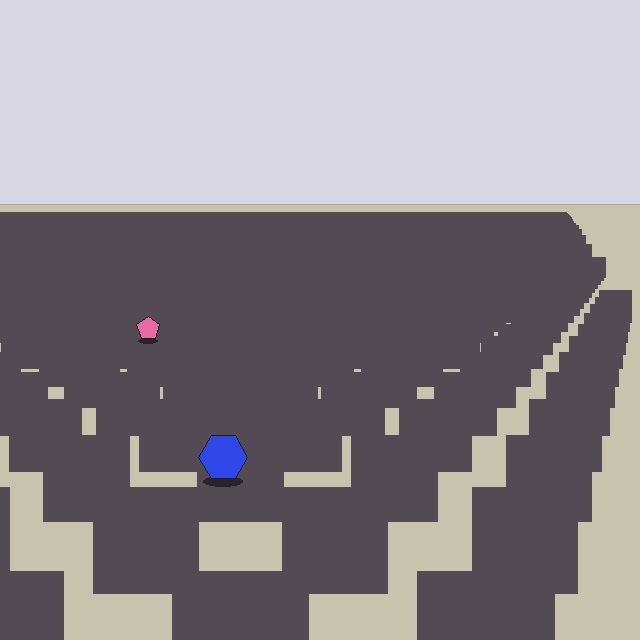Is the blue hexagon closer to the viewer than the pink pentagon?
Yes. The blue hexagon is closer — you can tell from the texture gradient: the ground texture is coarser near it.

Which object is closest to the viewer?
The blue hexagon is closest. The texture marks near it are larger and more spread out.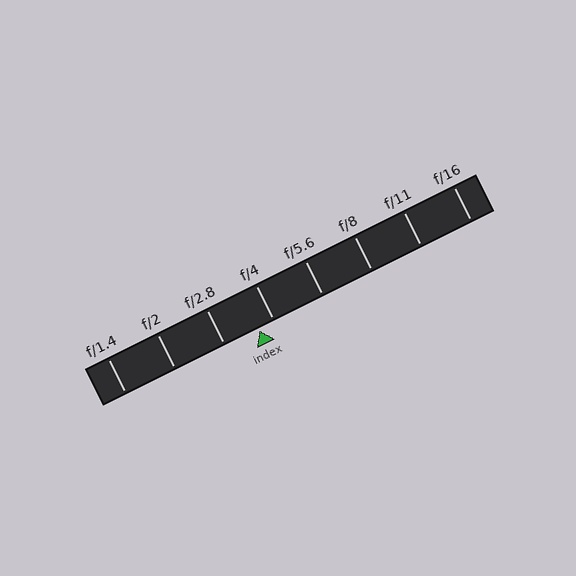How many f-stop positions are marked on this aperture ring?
There are 8 f-stop positions marked.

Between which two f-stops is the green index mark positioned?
The index mark is between f/2.8 and f/4.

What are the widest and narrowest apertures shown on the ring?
The widest aperture shown is f/1.4 and the narrowest is f/16.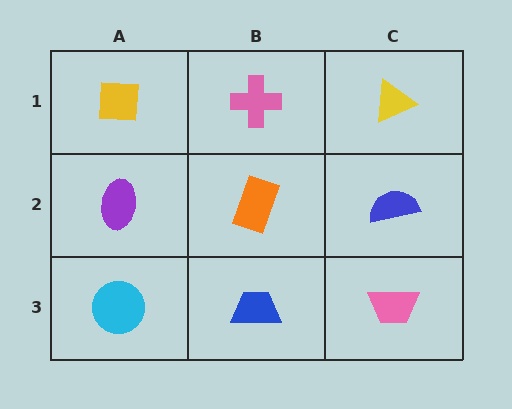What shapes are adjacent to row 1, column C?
A blue semicircle (row 2, column C), a pink cross (row 1, column B).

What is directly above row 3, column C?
A blue semicircle.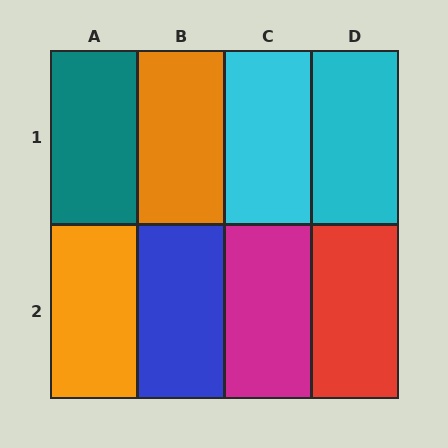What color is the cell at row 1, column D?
Cyan.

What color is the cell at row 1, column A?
Teal.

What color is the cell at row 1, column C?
Cyan.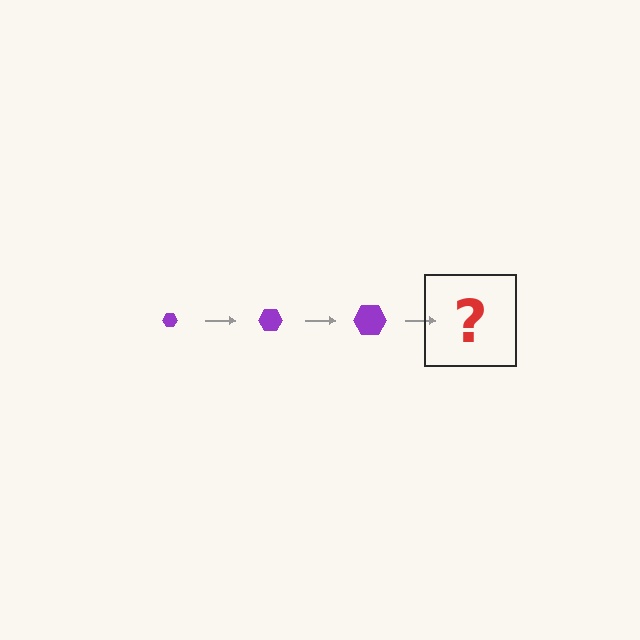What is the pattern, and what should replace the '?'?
The pattern is that the hexagon gets progressively larger each step. The '?' should be a purple hexagon, larger than the previous one.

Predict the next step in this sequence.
The next step is a purple hexagon, larger than the previous one.